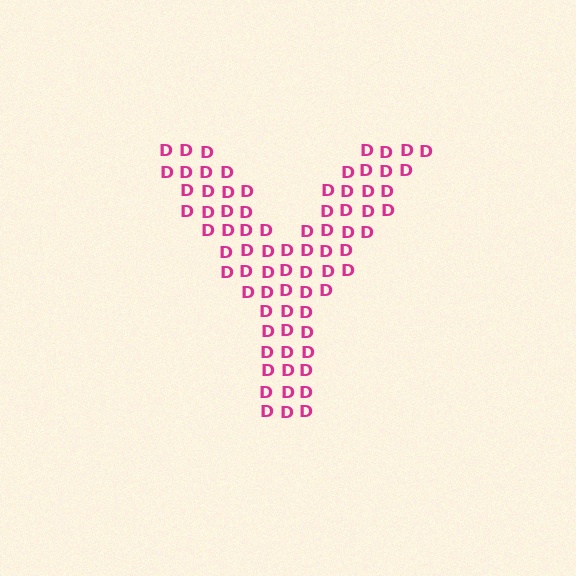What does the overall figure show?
The overall figure shows the letter Y.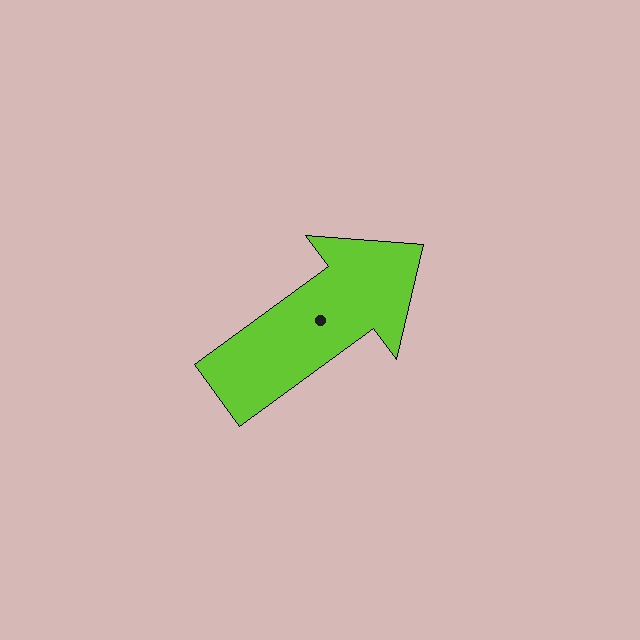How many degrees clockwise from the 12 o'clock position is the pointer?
Approximately 54 degrees.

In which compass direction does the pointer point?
Northeast.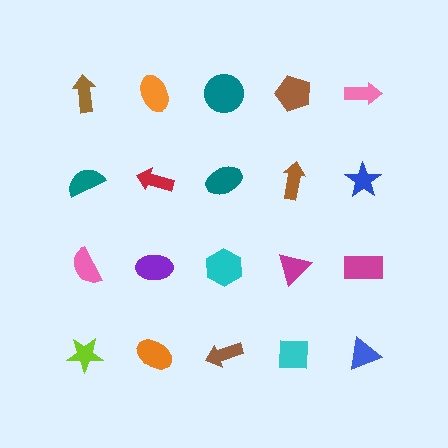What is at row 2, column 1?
A teal semicircle.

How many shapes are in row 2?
5 shapes.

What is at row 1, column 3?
A teal circle.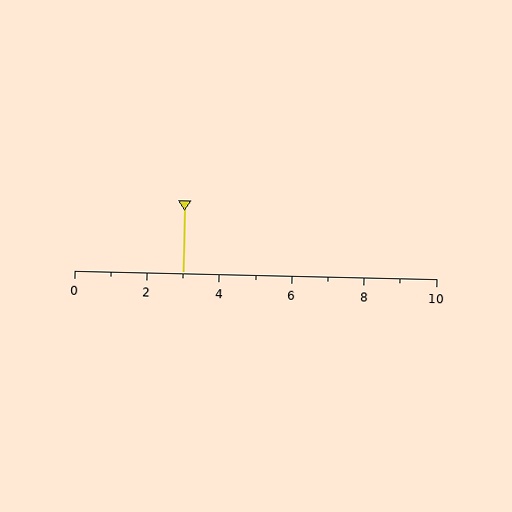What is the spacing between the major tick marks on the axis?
The major ticks are spaced 2 apart.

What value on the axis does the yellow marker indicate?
The marker indicates approximately 3.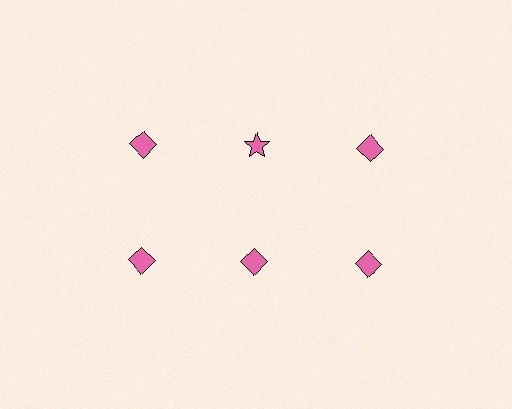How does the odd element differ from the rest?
It has a different shape: star instead of diamond.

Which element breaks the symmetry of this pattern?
The pink star in the top row, second from left column breaks the symmetry. All other shapes are pink diamonds.